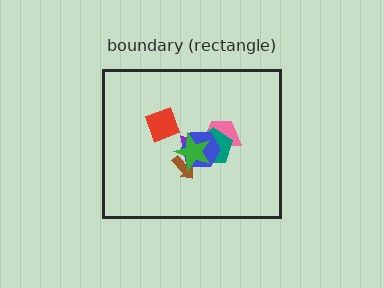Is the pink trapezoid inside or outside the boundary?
Inside.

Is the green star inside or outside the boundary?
Inside.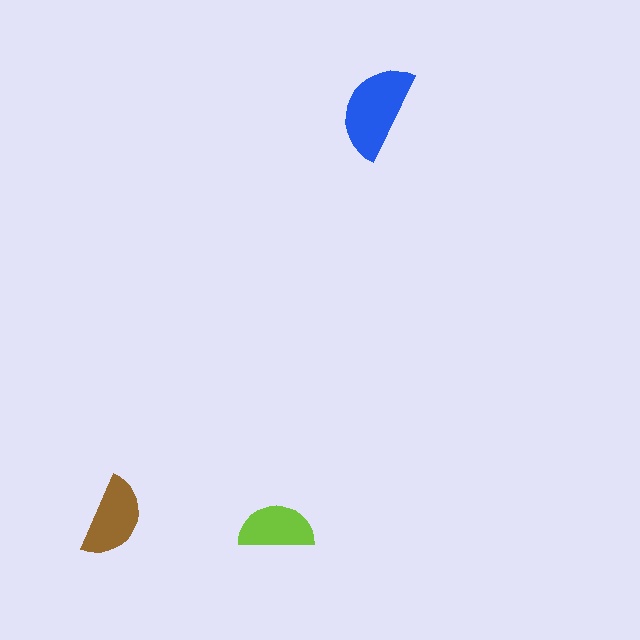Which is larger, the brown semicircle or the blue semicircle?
The blue one.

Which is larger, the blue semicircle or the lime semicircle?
The blue one.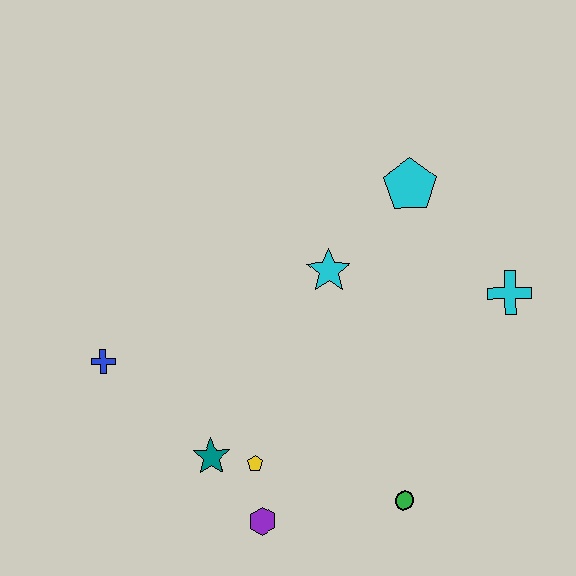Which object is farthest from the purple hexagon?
The cyan pentagon is farthest from the purple hexagon.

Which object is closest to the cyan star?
The cyan pentagon is closest to the cyan star.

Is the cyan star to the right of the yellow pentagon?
Yes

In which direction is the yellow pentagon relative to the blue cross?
The yellow pentagon is to the right of the blue cross.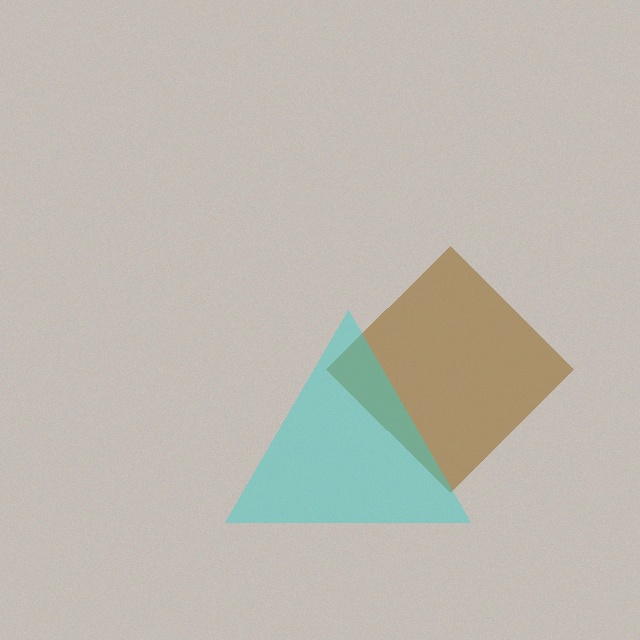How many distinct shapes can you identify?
There are 2 distinct shapes: a brown diamond, a cyan triangle.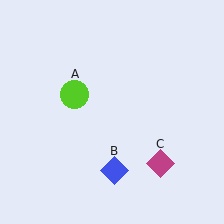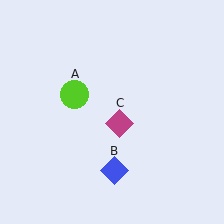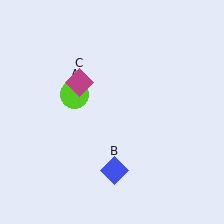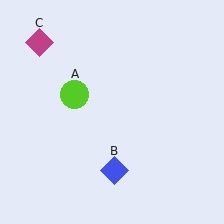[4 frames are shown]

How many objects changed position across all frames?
1 object changed position: magenta diamond (object C).